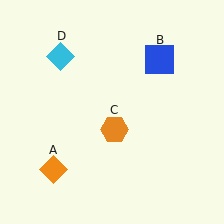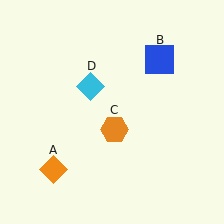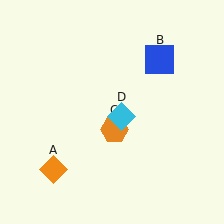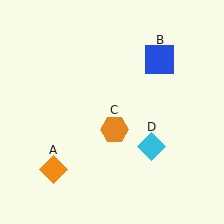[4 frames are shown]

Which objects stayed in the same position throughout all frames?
Orange diamond (object A) and blue square (object B) and orange hexagon (object C) remained stationary.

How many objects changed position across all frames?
1 object changed position: cyan diamond (object D).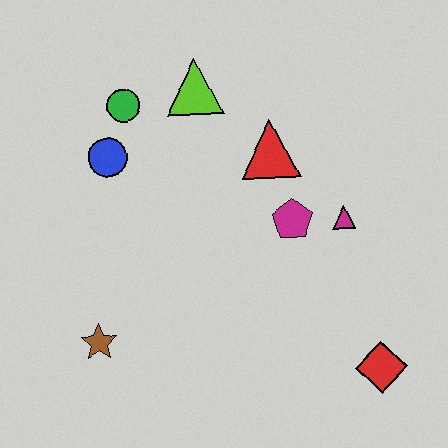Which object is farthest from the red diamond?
The green circle is farthest from the red diamond.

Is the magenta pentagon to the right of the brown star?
Yes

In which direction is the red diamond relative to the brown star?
The red diamond is to the right of the brown star.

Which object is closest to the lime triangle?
The green circle is closest to the lime triangle.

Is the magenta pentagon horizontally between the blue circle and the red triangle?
No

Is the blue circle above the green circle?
No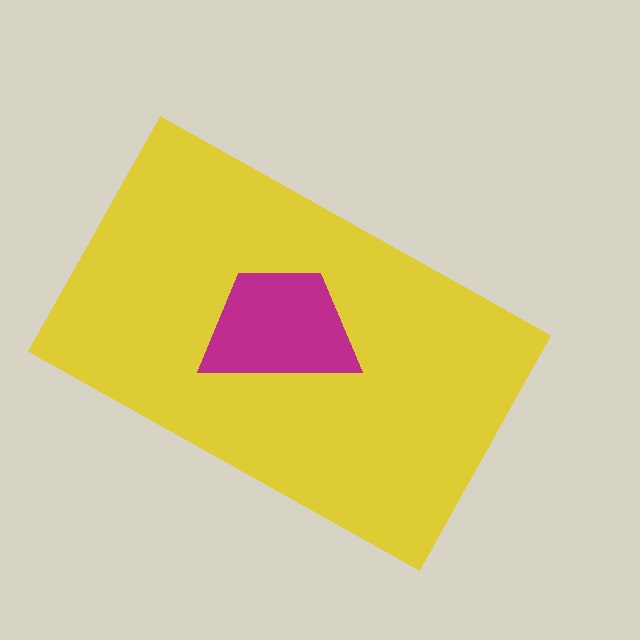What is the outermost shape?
The yellow rectangle.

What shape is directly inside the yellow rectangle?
The magenta trapezoid.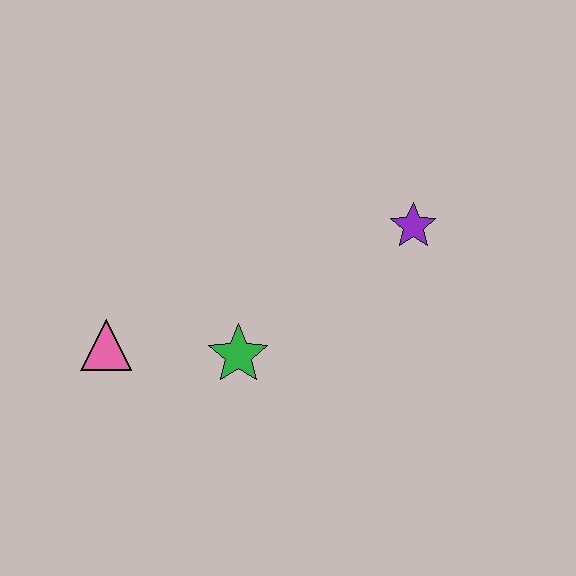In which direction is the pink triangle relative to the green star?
The pink triangle is to the left of the green star.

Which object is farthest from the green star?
The purple star is farthest from the green star.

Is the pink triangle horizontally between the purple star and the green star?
No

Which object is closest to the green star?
The pink triangle is closest to the green star.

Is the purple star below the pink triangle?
No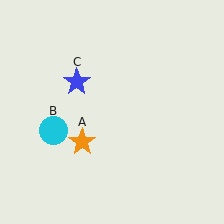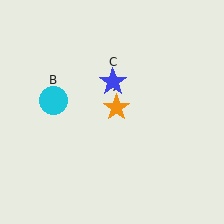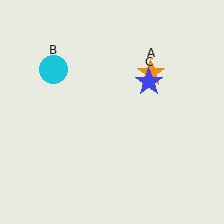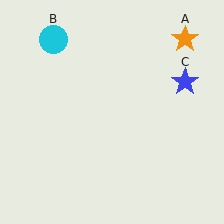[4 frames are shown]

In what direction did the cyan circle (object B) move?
The cyan circle (object B) moved up.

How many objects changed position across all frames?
3 objects changed position: orange star (object A), cyan circle (object B), blue star (object C).